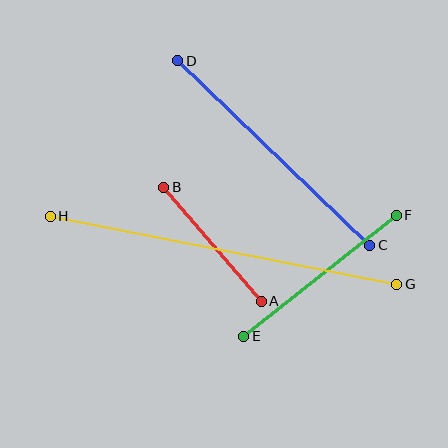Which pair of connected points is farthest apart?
Points G and H are farthest apart.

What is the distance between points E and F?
The distance is approximately 195 pixels.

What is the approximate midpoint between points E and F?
The midpoint is at approximately (320, 276) pixels.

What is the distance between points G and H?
The distance is approximately 353 pixels.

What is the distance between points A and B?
The distance is approximately 150 pixels.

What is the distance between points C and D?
The distance is approximately 266 pixels.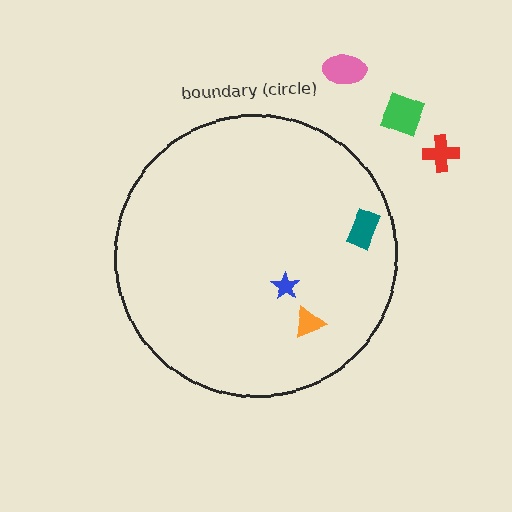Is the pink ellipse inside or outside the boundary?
Outside.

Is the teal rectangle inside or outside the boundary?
Inside.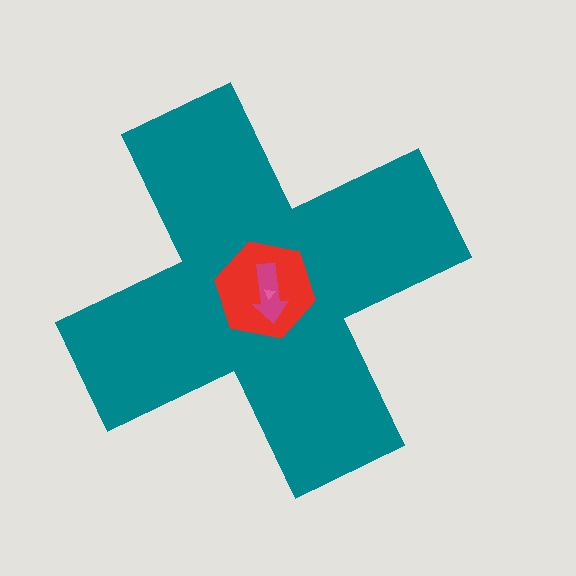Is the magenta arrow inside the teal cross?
Yes.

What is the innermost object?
The pink triangle.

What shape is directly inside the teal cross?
The red hexagon.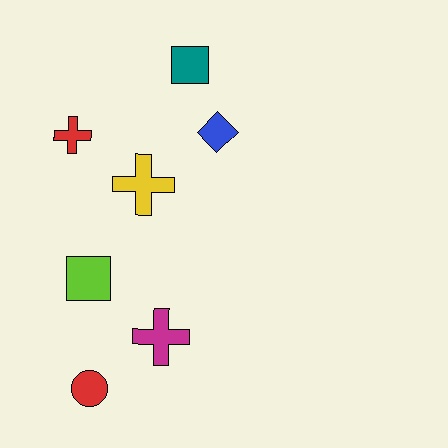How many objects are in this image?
There are 7 objects.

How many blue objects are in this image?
There is 1 blue object.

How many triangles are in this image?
There are no triangles.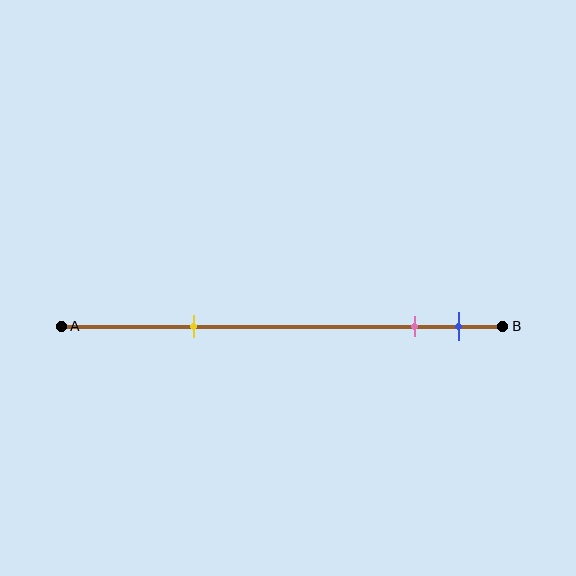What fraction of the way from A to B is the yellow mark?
The yellow mark is approximately 30% (0.3) of the way from A to B.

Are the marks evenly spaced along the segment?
No, the marks are not evenly spaced.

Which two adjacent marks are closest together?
The pink and blue marks are the closest adjacent pair.